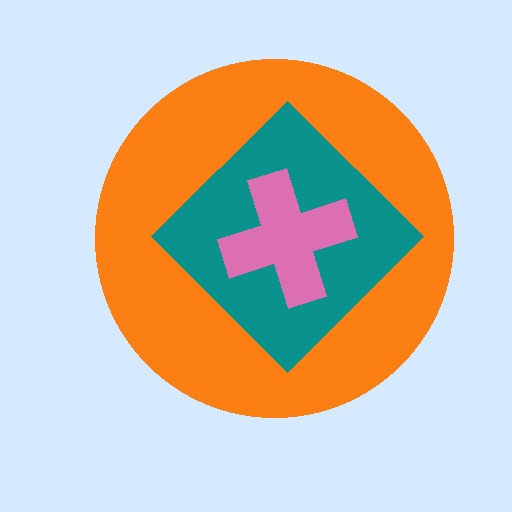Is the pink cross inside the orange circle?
Yes.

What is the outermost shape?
The orange circle.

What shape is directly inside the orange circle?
The teal diamond.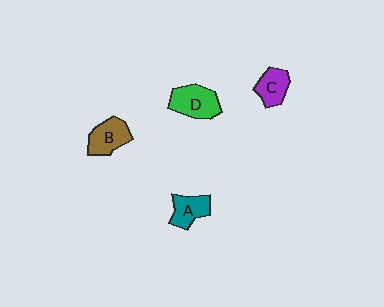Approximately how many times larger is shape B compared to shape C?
Approximately 1.2 times.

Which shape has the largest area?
Shape D (green).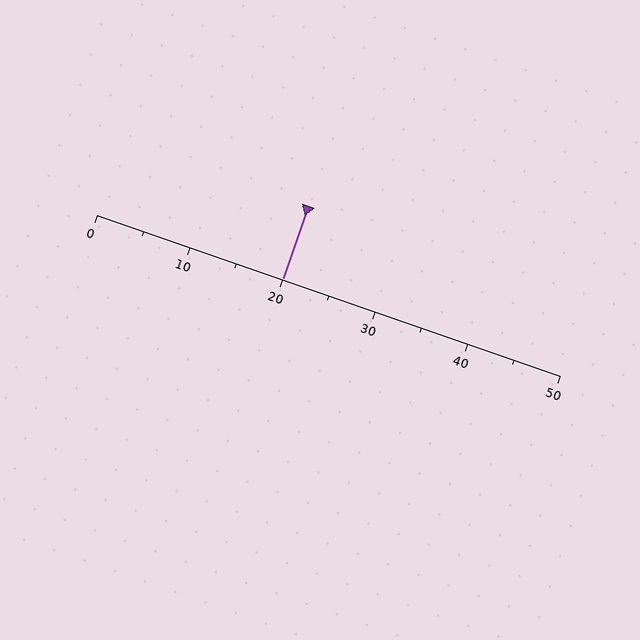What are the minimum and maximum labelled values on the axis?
The axis runs from 0 to 50.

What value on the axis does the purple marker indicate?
The marker indicates approximately 20.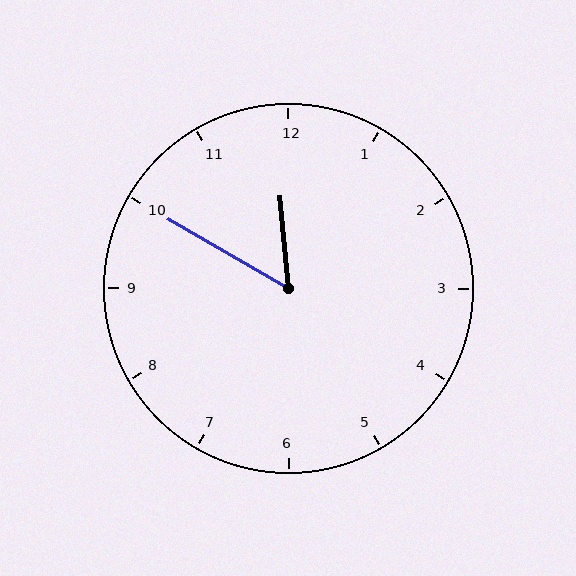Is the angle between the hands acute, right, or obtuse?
It is acute.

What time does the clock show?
11:50.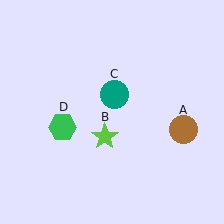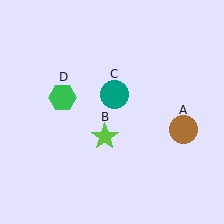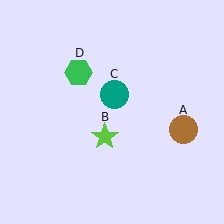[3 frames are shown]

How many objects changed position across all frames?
1 object changed position: green hexagon (object D).